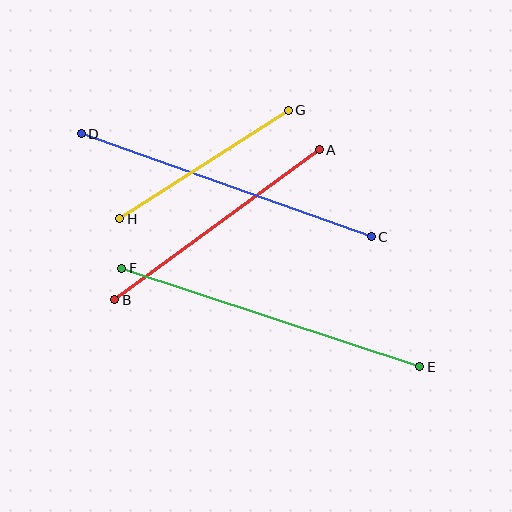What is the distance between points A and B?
The distance is approximately 253 pixels.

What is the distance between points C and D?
The distance is approximately 308 pixels.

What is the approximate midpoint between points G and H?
The midpoint is at approximately (204, 165) pixels.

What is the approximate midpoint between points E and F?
The midpoint is at approximately (271, 318) pixels.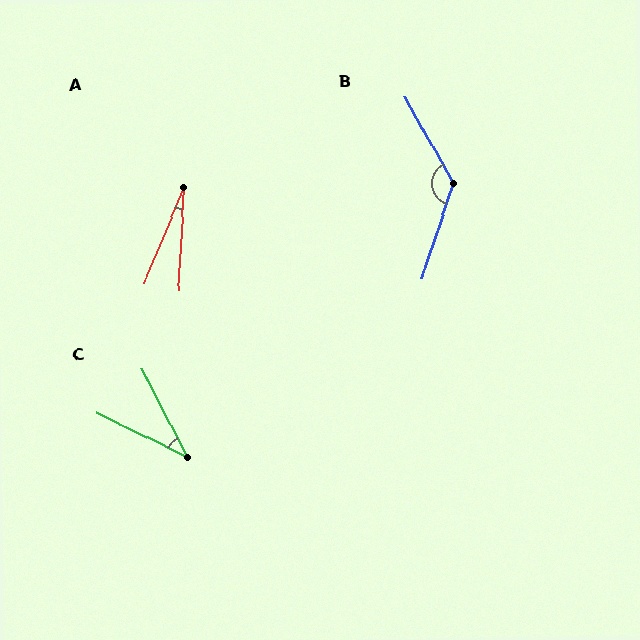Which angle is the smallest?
A, at approximately 20 degrees.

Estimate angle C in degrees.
Approximately 37 degrees.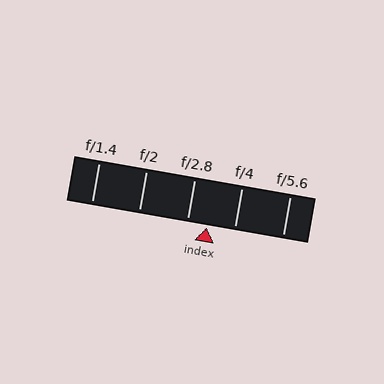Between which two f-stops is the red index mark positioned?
The index mark is between f/2.8 and f/4.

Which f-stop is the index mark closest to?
The index mark is closest to f/2.8.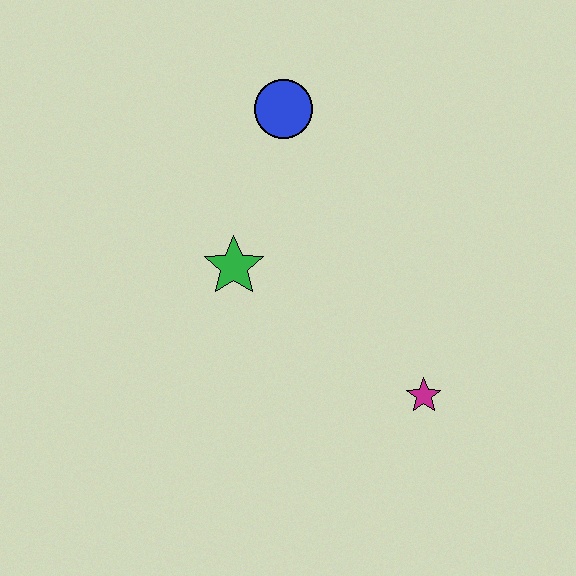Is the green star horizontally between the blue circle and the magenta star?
No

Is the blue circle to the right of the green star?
Yes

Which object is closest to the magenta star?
The green star is closest to the magenta star.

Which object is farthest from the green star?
The magenta star is farthest from the green star.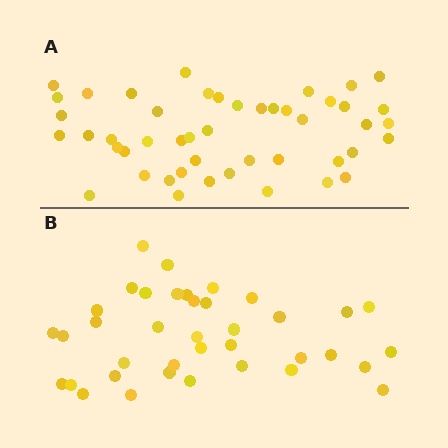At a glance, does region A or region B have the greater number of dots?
Region A (the top region) has more dots.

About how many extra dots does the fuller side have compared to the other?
Region A has roughly 8 or so more dots than region B.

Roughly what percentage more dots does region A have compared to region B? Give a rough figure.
About 25% more.